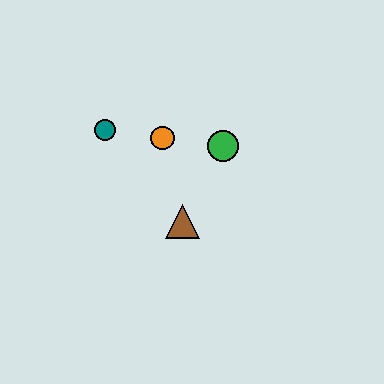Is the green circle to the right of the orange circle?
Yes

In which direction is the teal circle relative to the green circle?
The teal circle is to the left of the green circle.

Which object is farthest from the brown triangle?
The teal circle is farthest from the brown triangle.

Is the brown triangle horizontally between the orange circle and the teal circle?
No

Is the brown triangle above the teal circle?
No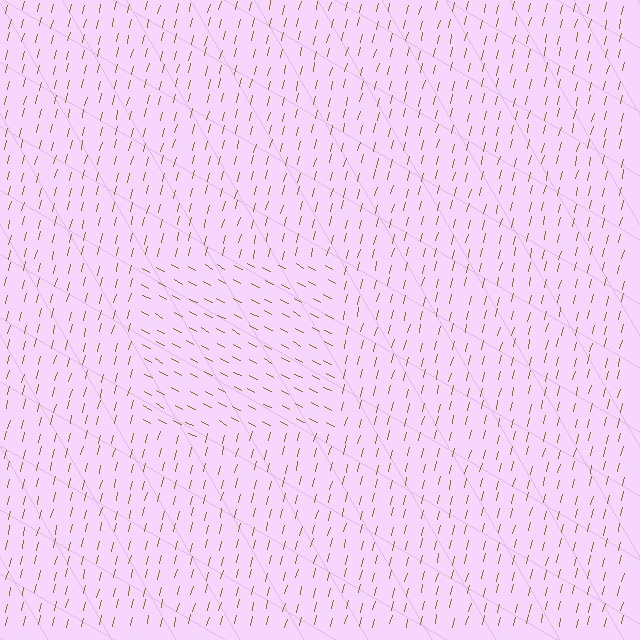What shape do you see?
I see a rectangle.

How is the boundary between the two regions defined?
The boundary is defined purely by a change in line orientation (approximately 76 degrees difference). All lines are the same color and thickness.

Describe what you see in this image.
The image is filled with small brown line segments. A rectangle region in the image has lines oriented differently from the surrounding lines, creating a visible texture boundary.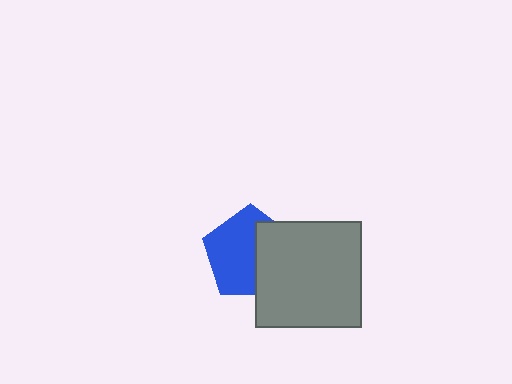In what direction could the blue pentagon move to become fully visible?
The blue pentagon could move left. That would shift it out from behind the gray square entirely.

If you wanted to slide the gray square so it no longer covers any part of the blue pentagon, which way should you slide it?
Slide it right — that is the most direct way to separate the two shapes.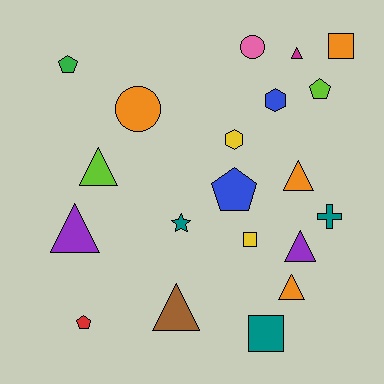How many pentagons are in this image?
There are 4 pentagons.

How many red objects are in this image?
There is 1 red object.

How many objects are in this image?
There are 20 objects.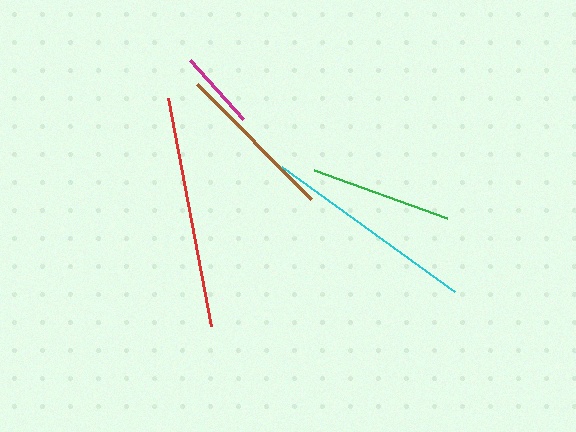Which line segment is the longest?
The red line is the longest at approximately 232 pixels.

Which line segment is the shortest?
The magenta line is the shortest at approximately 80 pixels.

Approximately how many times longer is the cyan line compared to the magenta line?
The cyan line is approximately 2.7 times the length of the magenta line.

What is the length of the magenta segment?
The magenta segment is approximately 80 pixels long.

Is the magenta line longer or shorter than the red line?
The red line is longer than the magenta line.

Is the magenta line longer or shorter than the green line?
The green line is longer than the magenta line.